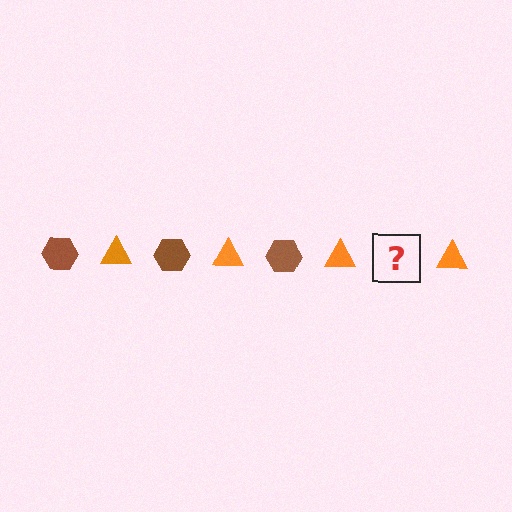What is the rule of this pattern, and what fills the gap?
The rule is that the pattern alternates between brown hexagon and orange triangle. The gap should be filled with a brown hexagon.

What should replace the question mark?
The question mark should be replaced with a brown hexagon.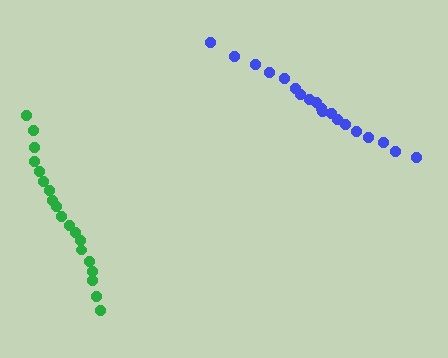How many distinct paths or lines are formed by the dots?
There are 2 distinct paths.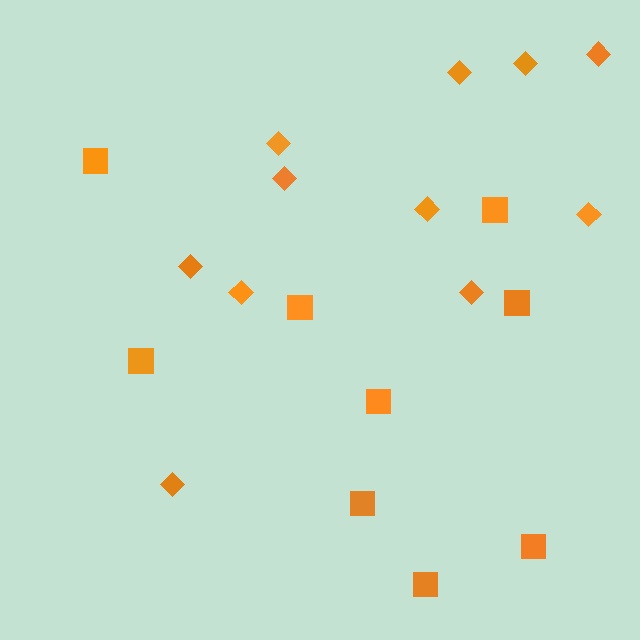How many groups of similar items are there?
There are 2 groups: one group of diamonds (11) and one group of squares (9).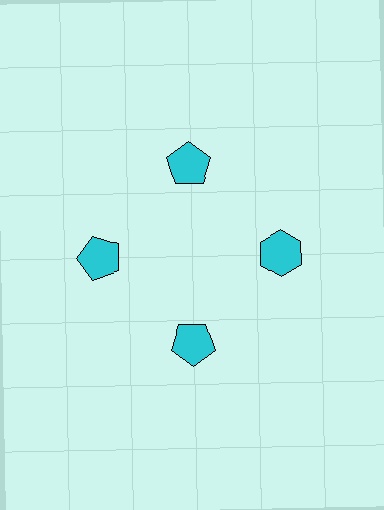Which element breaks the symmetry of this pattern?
The cyan hexagon at roughly the 3 o'clock position breaks the symmetry. All other shapes are cyan pentagons.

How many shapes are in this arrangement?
There are 4 shapes arranged in a ring pattern.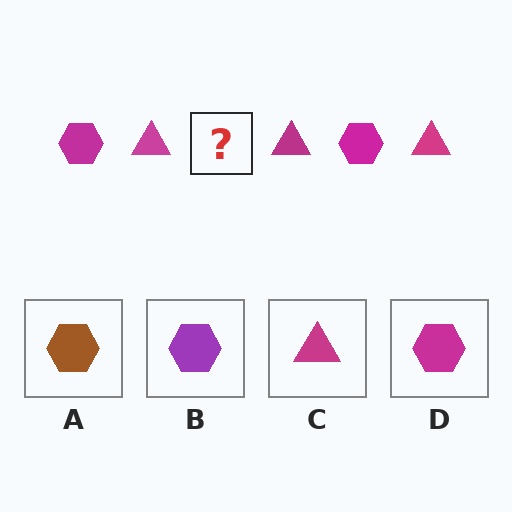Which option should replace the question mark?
Option D.